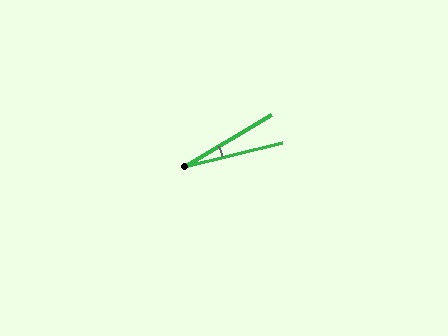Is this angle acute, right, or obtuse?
It is acute.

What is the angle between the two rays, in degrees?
Approximately 17 degrees.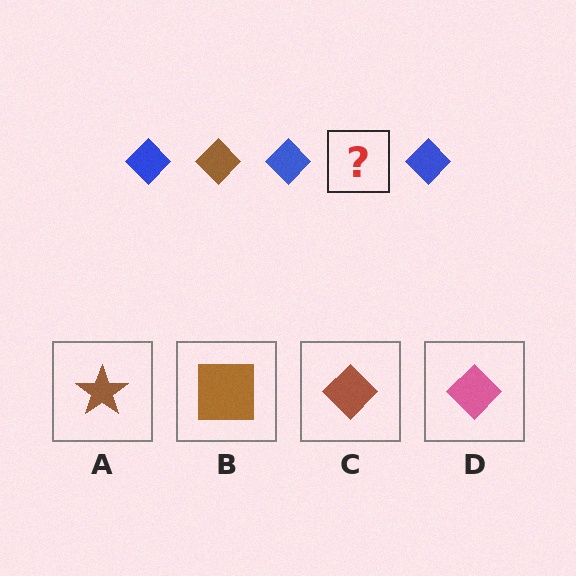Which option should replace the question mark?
Option C.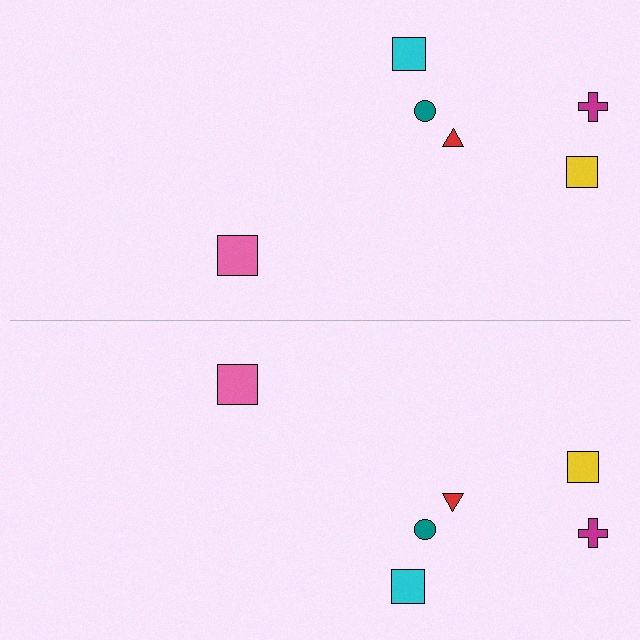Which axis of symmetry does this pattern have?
The pattern has a horizontal axis of symmetry running through the center of the image.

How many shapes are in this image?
There are 12 shapes in this image.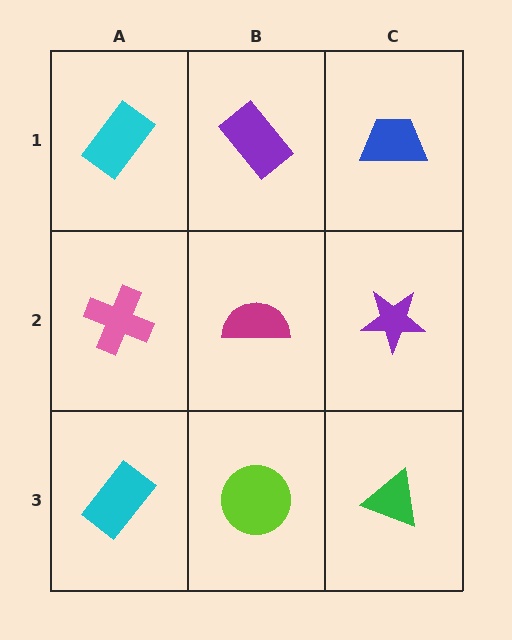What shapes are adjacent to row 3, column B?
A magenta semicircle (row 2, column B), a cyan rectangle (row 3, column A), a green triangle (row 3, column C).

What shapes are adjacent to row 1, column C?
A purple star (row 2, column C), a purple rectangle (row 1, column B).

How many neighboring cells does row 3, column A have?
2.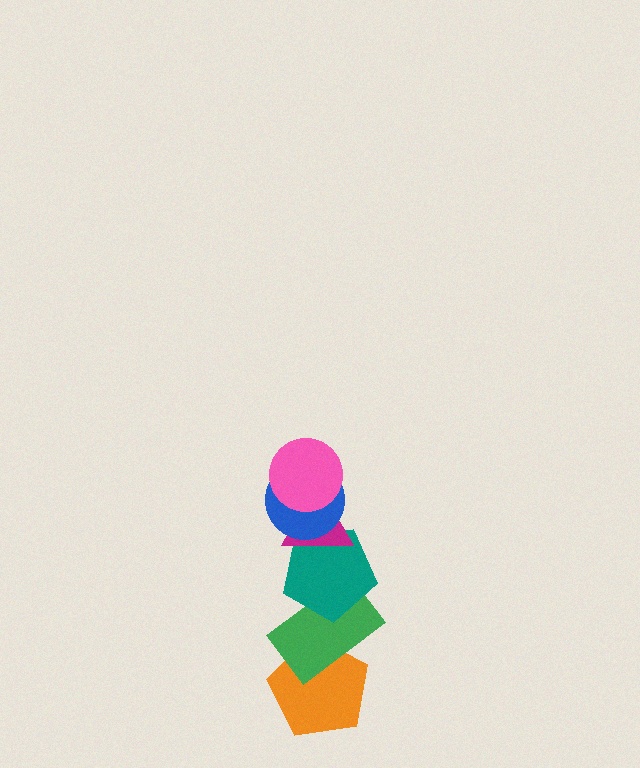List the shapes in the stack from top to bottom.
From top to bottom: the pink circle, the blue circle, the magenta triangle, the teal pentagon, the green rectangle, the orange pentagon.